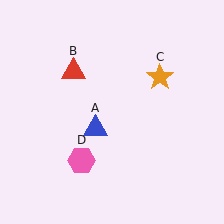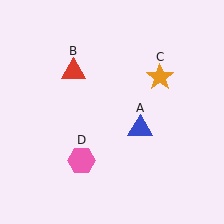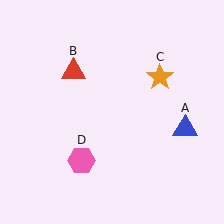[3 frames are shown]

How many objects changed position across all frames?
1 object changed position: blue triangle (object A).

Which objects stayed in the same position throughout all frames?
Red triangle (object B) and orange star (object C) and pink hexagon (object D) remained stationary.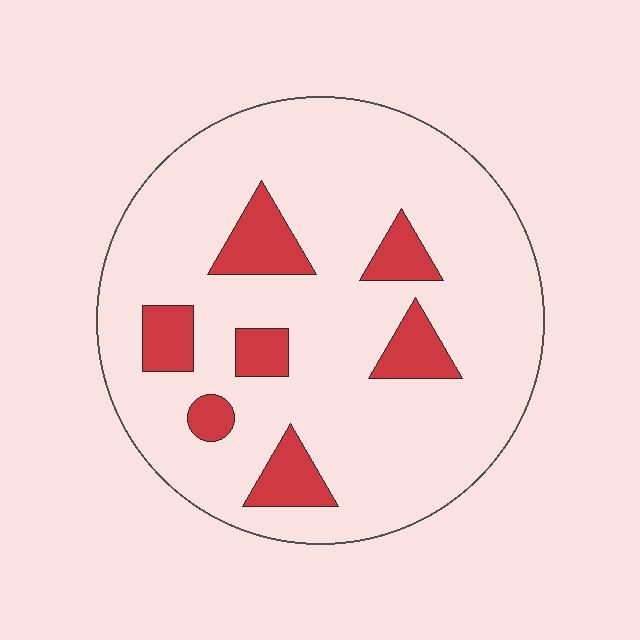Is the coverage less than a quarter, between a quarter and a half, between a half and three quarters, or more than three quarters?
Less than a quarter.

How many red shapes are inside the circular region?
7.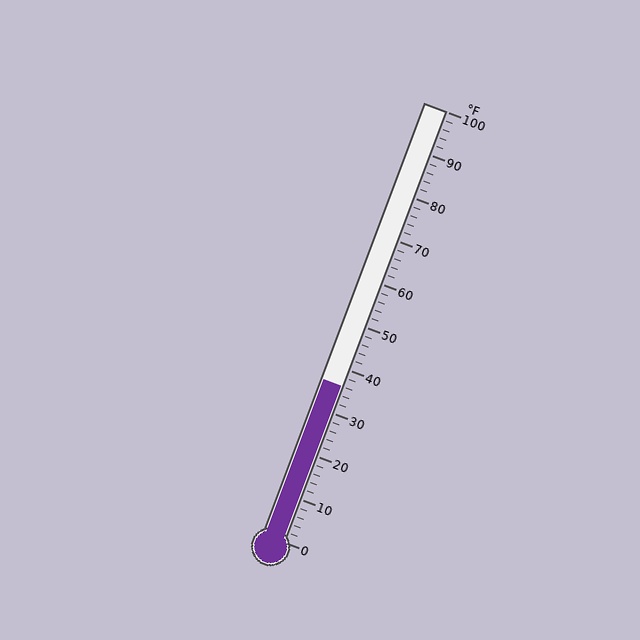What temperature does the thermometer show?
The thermometer shows approximately 36°F.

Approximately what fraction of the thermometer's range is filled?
The thermometer is filled to approximately 35% of its range.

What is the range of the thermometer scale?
The thermometer scale ranges from 0°F to 100°F.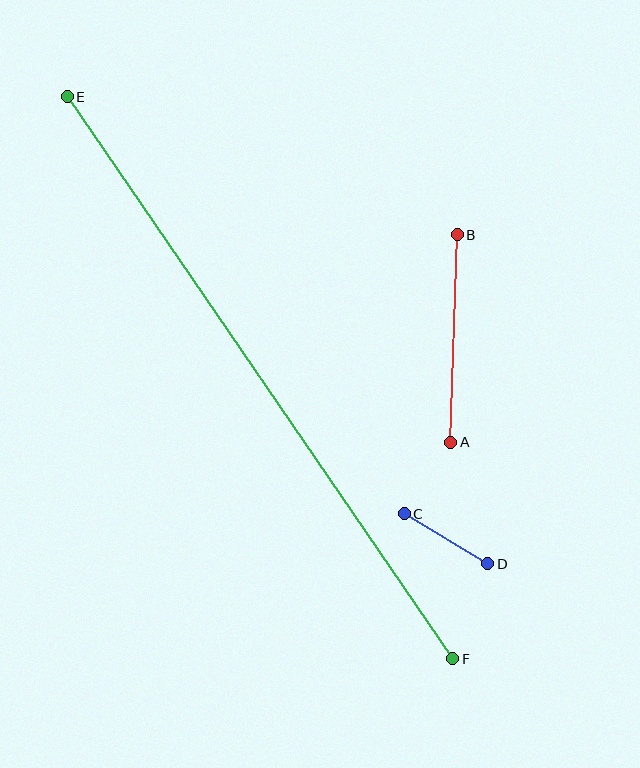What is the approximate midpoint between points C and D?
The midpoint is at approximately (446, 539) pixels.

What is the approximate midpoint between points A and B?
The midpoint is at approximately (454, 338) pixels.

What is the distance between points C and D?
The distance is approximately 97 pixels.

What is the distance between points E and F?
The distance is approximately 681 pixels.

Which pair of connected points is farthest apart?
Points E and F are farthest apart.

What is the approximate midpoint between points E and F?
The midpoint is at approximately (260, 378) pixels.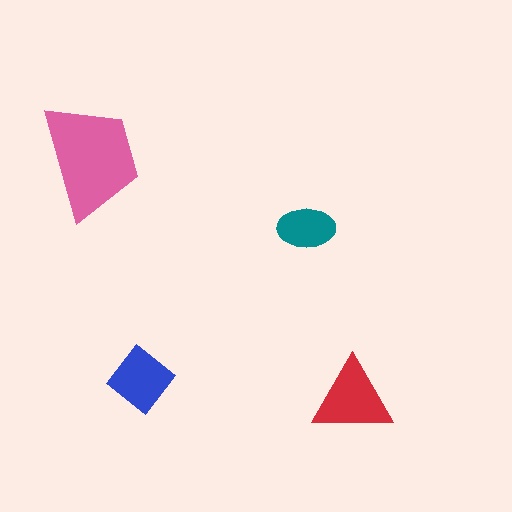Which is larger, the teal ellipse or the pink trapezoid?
The pink trapezoid.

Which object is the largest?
The pink trapezoid.